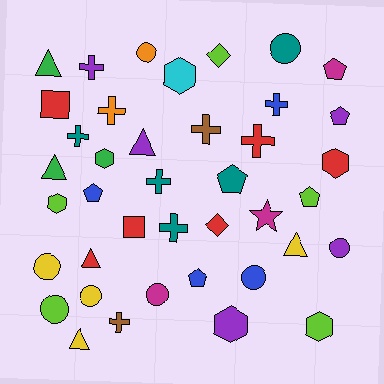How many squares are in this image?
There are 2 squares.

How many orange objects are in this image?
There are 2 orange objects.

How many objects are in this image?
There are 40 objects.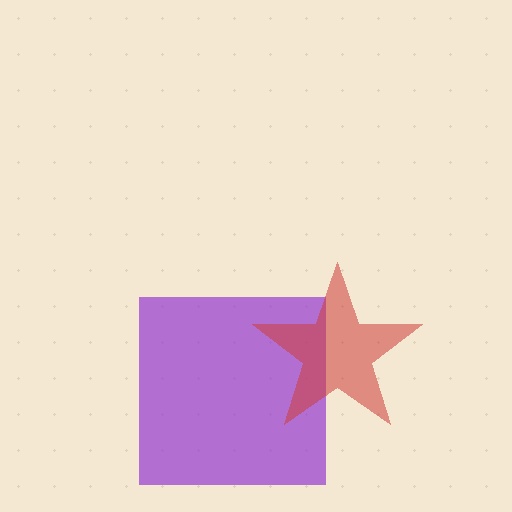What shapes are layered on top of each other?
The layered shapes are: a purple square, a red star.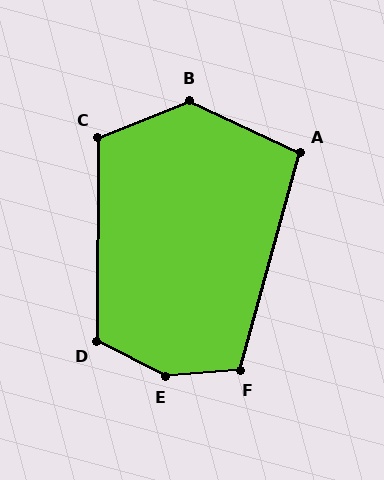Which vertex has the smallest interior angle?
A, at approximately 100 degrees.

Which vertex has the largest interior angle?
E, at approximately 148 degrees.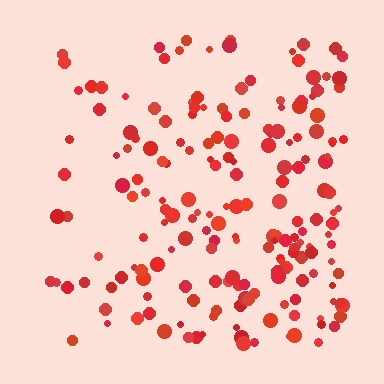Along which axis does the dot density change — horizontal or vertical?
Horizontal.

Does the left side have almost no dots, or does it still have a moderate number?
Still a moderate number, just noticeably fewer than the right.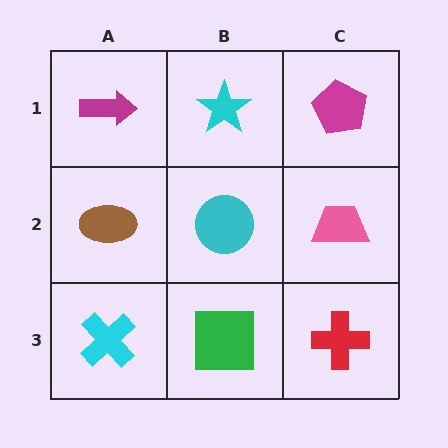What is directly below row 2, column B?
A green square.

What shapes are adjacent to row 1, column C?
A pink trapezoid (row 2, column C), a cyan star (row 1, column B).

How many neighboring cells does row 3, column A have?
2.